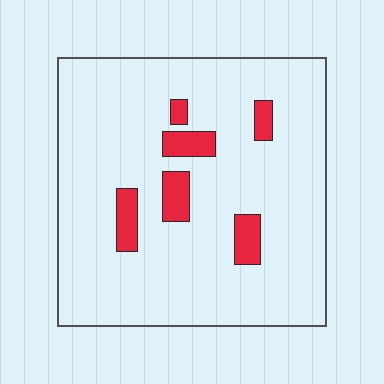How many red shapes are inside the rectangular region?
6.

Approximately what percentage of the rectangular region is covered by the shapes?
Approximately 10%.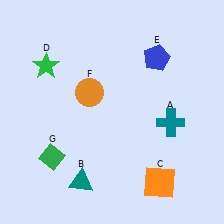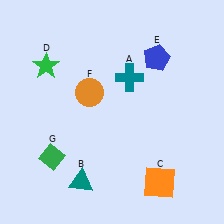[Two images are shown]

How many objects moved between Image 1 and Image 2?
1 object moved between the two images.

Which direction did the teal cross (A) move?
The teal cross (A) moved up.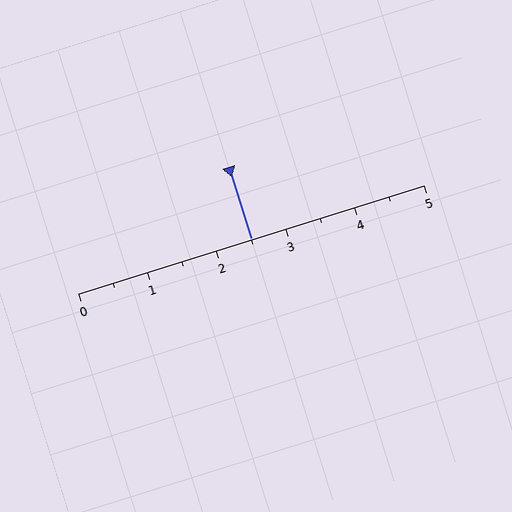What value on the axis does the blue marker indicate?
The marker indicates approximately 2.5.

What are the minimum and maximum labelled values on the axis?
The axis runs from 0 to 5.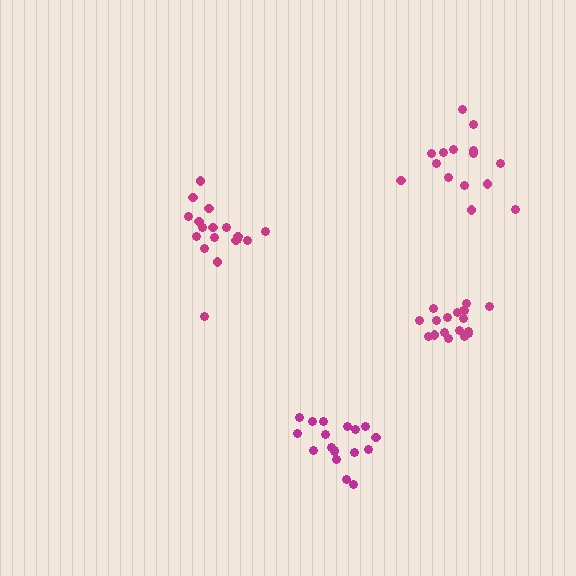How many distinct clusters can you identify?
There are 4 distinct clusters.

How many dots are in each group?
Group 1: 18 dots, Group 2: 18 dots, Group 3: 18 dots, Group 4: 15 dots (69 total).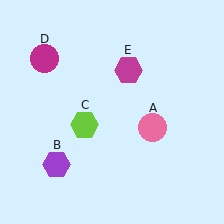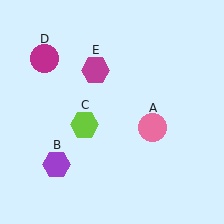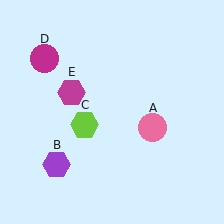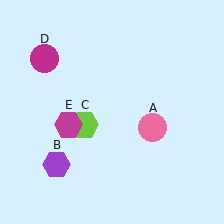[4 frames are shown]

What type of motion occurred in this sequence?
The magenta hexagon (object E) rotated counterclockwise around the center of the scene.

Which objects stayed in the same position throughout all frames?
Pink circle (object A) and purple hexagon (object B) and lime hexagon (object C) and magenta circle (object D) remained stationary.